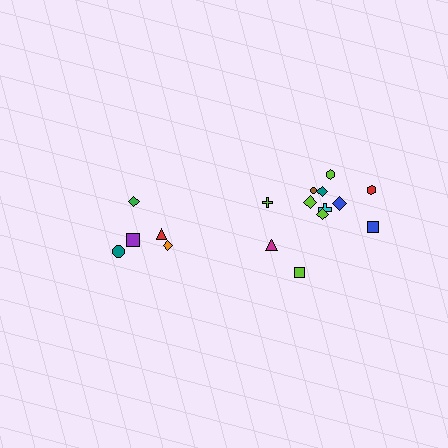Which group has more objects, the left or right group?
The right group.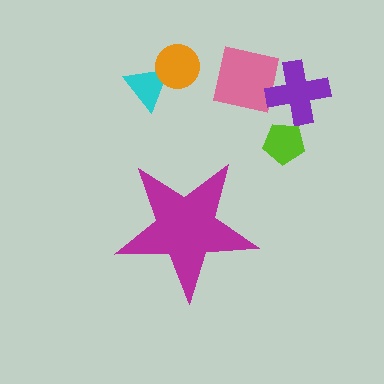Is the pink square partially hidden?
No, the pink square is fully visible.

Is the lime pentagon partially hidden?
No, the lime pentagon is fully visible.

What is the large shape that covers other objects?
A magenta star.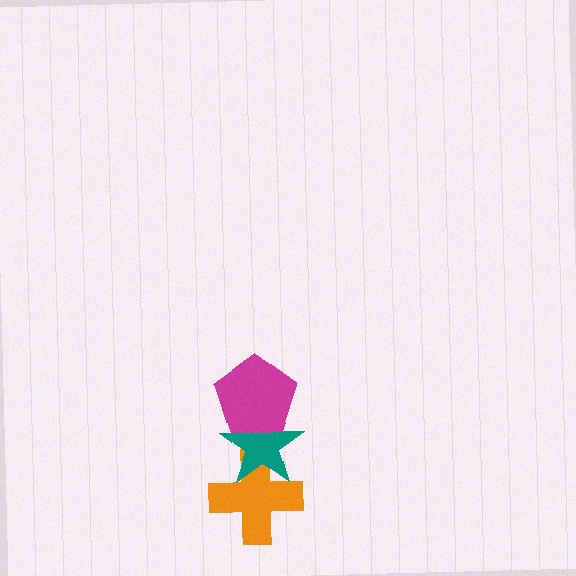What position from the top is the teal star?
The teal star is 2nd from the top.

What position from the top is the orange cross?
The orange cross is 3rd from the top.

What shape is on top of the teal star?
The magenta pentagon is on top of the teal star.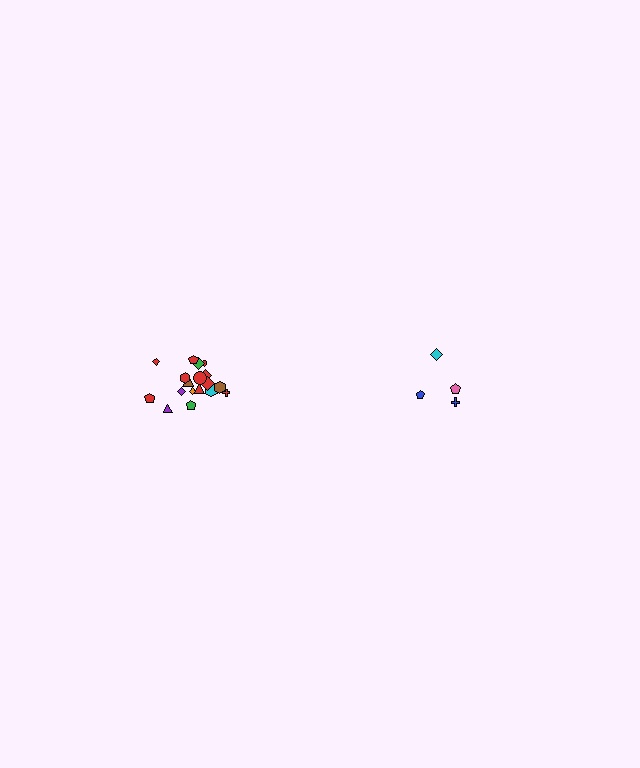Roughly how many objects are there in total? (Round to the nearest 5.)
Roughly 20 objects in total.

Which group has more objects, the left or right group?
The left group.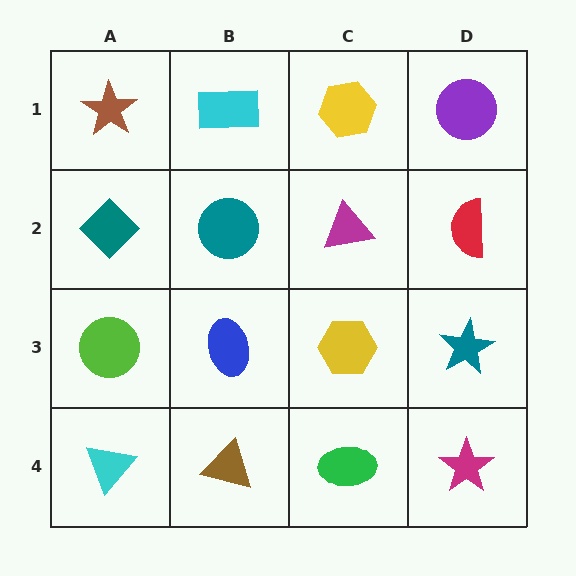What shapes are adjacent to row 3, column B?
A teal circle (row 2, column B), a brown triangle (row 4, column B), a lime circle (row 3, column A), a yellow hexagon (row 3, column C).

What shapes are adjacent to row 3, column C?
A magenta triangle (row 2, column C), a green ellipse (row 4, column C), a blue ellipse (row 3, column B), a teal star (row 3, column D).